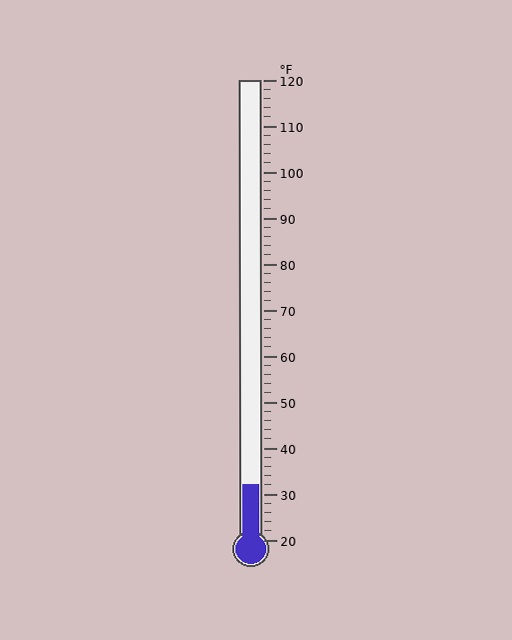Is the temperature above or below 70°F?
The temperature is below 70°F.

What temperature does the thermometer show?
The thermometer shows approximately 32°F.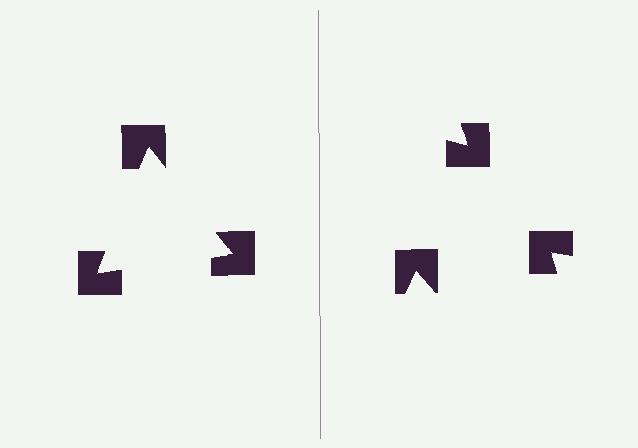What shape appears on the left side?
An illusory triangle.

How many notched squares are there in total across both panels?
6 — 3 on each side.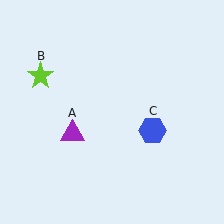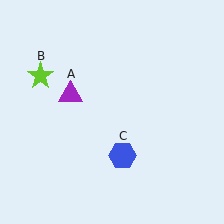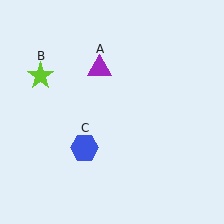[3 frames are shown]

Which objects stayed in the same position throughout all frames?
Lime star (object B) remained stationary.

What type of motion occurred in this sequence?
The purple triangle (object A), blue hexagon (object C) rotated clockwise around the center of the scene.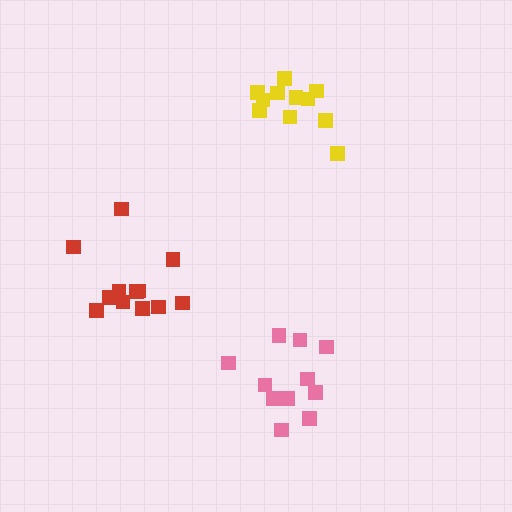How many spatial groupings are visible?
There are 3 spatial groupings.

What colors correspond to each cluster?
The clusters are colored: red, pink, yellow.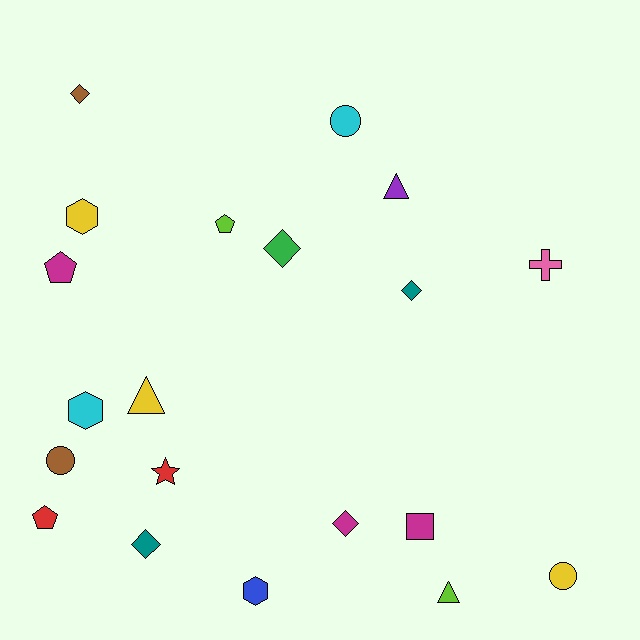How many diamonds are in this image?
There are 5 diamonds.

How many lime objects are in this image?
There are 2 lime objects.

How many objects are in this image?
There are 20 objects.